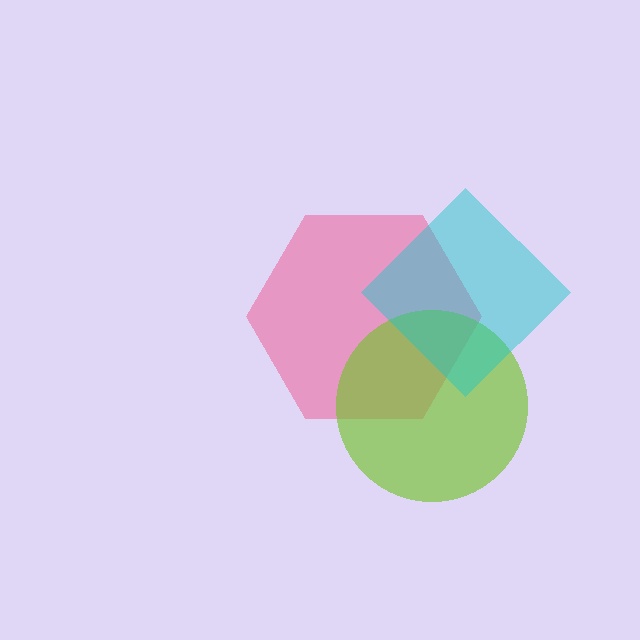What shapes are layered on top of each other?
The layered shapes are: a pink hexagon, a lime circle, a cyan diamond.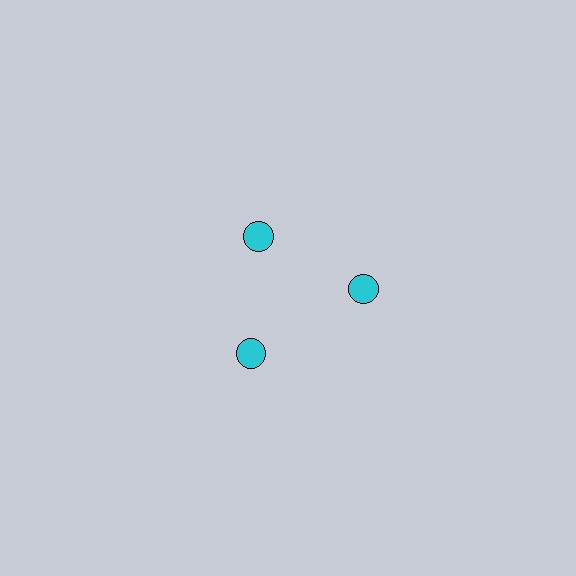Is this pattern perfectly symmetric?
No. The 3 cyan circles are arranged in a ring, but one element near the 11 o'clock position is pulled inward toward the center, breaking the 3-fold rotational symmetry.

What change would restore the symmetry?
The symmetry would be restored by moving it outward, back onto the ring so that all 3 circles sit at equal angles and equal distance from the center.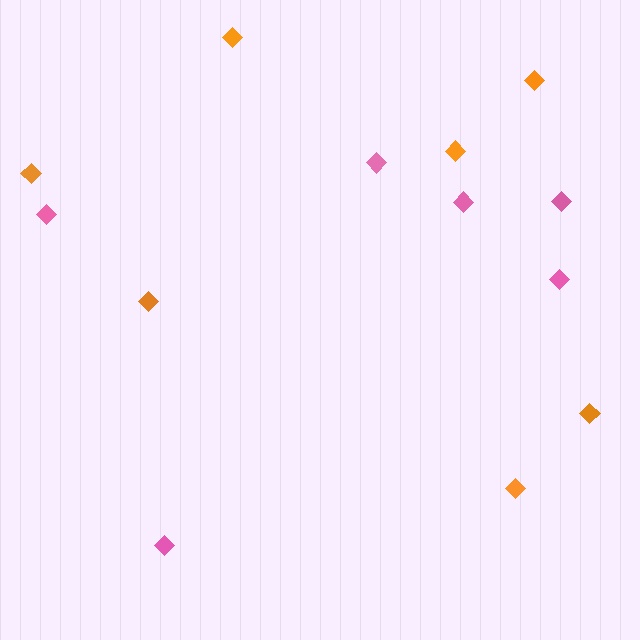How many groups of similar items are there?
There are 2 groups: one group of pink diamonds (6) and one group of orange diamonds (7).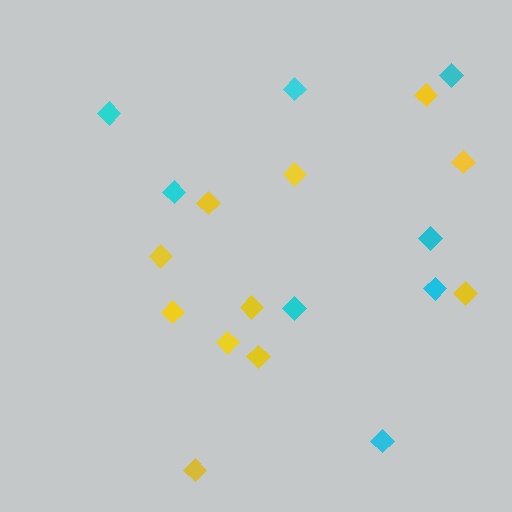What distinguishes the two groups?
There are 2 groups: one group of yellow diamonds (11) and one group of cyan diamonds (8).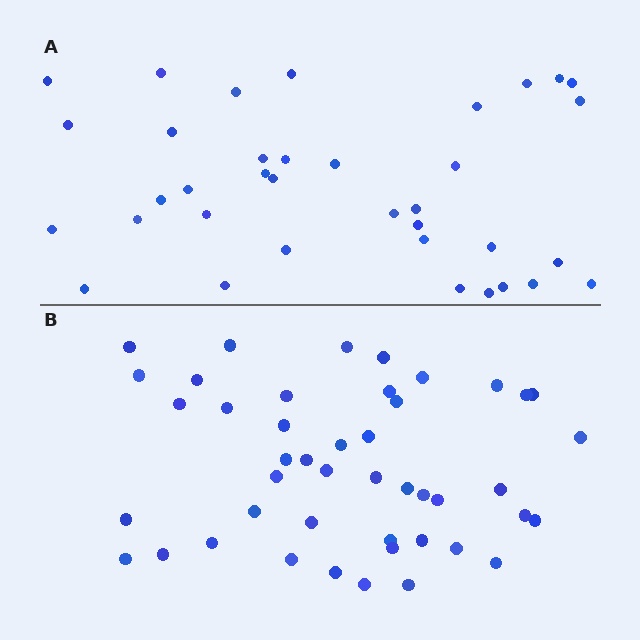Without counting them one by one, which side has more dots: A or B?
Region B (the bottom region) has more dots.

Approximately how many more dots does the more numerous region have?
Region B has roughly 8 or so more dots than region A.